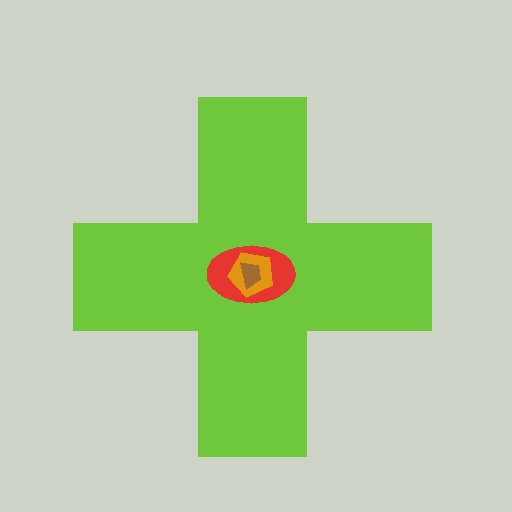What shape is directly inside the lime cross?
The red ellipse.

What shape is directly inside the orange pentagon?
The brown trapezoid.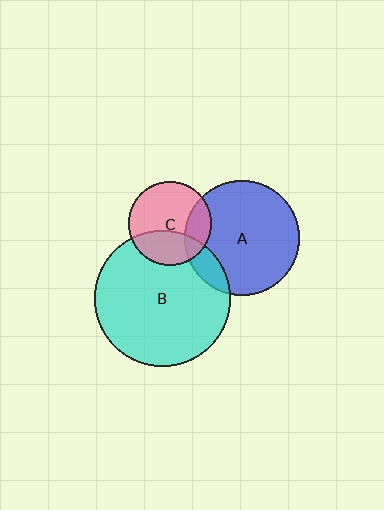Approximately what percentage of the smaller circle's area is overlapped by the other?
Approximately 35%.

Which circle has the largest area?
Circle B (cyan).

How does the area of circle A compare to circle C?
Approximately 1.9 times.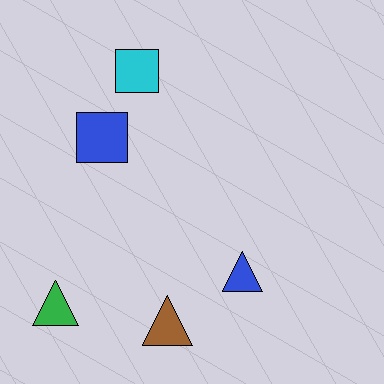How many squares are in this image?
There are 2 squares.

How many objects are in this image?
There are 5 objects.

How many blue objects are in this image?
There are 2 blue objects.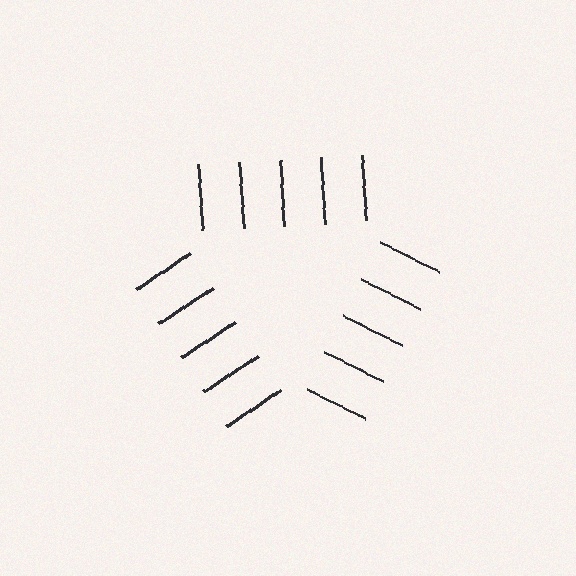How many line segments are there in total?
15 — 5 along each of the 3 edges.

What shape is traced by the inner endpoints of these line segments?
An illusory triangle — the line segments terminate on its edges but no continuous stroke is drawn.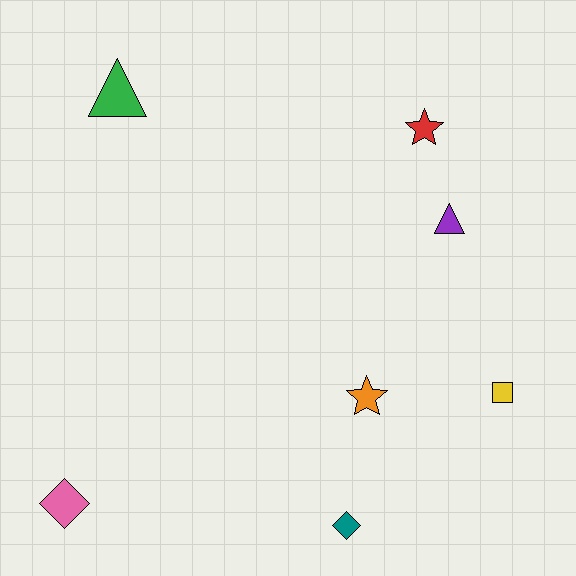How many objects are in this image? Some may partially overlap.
There are 7 objects.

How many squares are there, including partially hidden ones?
There is 1 square.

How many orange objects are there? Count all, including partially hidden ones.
There is 1 orange object.